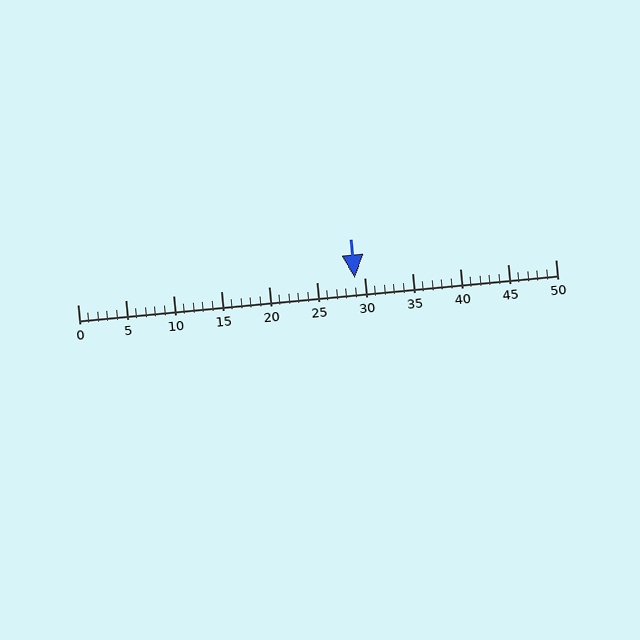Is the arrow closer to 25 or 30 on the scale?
The arrow is closer to 30.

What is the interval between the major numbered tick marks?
The major tick marks are spaced 5 units apart.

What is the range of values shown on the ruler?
The ruler shows values from 0 to 50.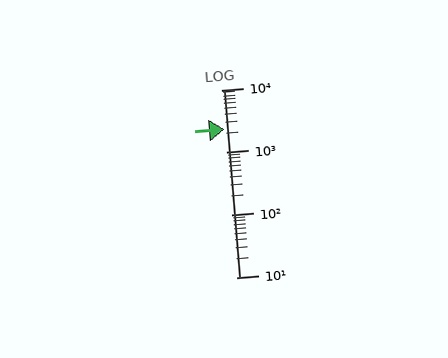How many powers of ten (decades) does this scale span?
The scale spans 3 decades, from 10 to 10000.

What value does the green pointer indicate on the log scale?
The pointer indicates approximately 2300.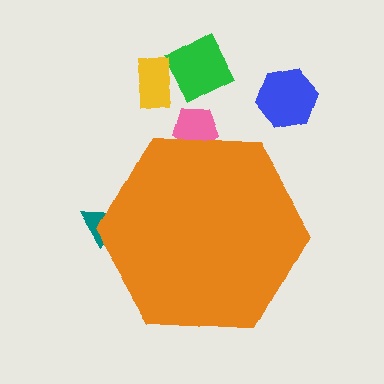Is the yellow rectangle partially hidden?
No, the yellow rectangle is fully visible.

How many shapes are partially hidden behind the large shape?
2 shapes are partially hidden.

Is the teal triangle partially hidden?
Yes, the teal triangle is partially hidden behind the orange hexagon.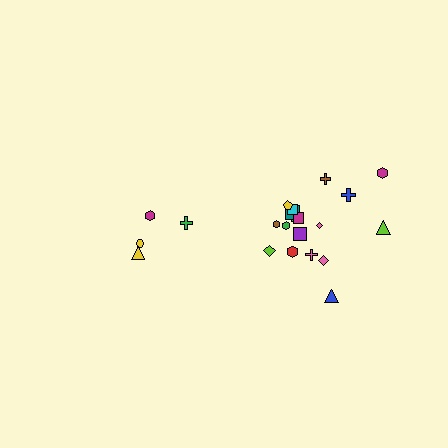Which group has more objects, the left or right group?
The right group.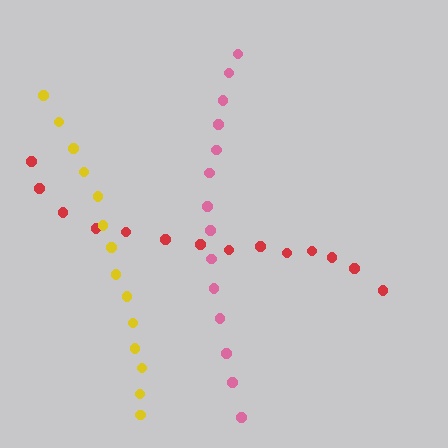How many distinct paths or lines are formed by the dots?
There are 3 distinct paths.